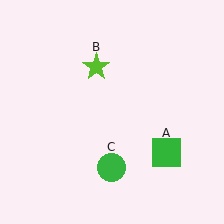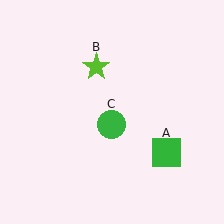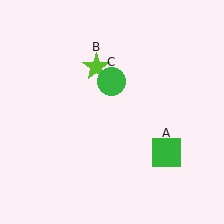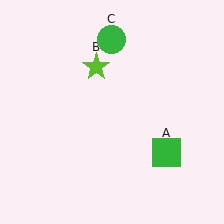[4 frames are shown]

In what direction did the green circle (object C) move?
The green circle (object C) moved up.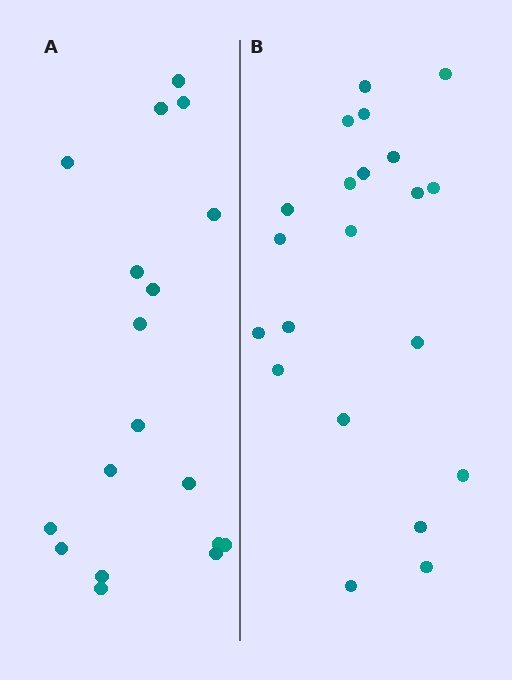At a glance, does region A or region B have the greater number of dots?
Region B (the right region) has more dots.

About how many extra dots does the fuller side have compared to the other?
Region B has just a few more — roughly 2 or 3 more dots than region A.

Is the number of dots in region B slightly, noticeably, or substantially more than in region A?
Region B has only slightly more — the two regions are fairly close. The ratio is roughly 1.2 to 1.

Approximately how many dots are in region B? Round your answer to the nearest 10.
About 20 dots. (The exact count is 21, which rounds to 20.)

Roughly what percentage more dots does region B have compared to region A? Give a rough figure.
About 15% more.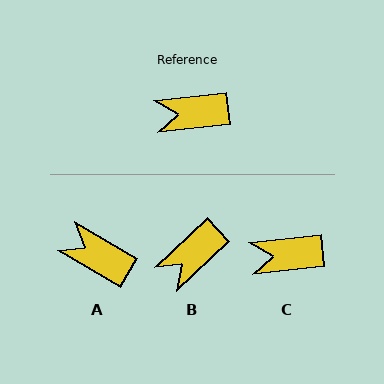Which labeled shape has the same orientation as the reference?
C.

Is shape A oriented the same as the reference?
No, it is off by about 37 degrees.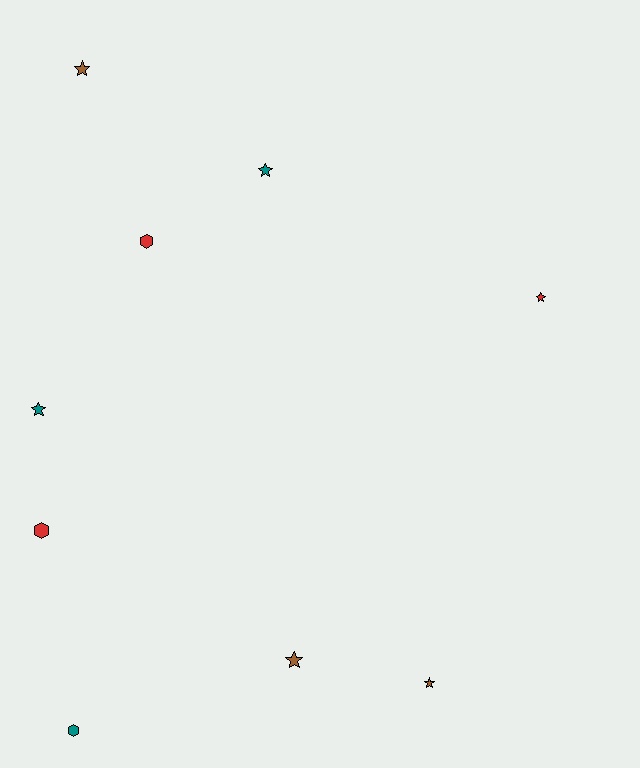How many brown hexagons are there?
There are no brown hexagons.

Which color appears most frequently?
Brown, with 3 objects.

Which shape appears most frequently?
Star, with 6 objects.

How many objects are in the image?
There are 9 objects.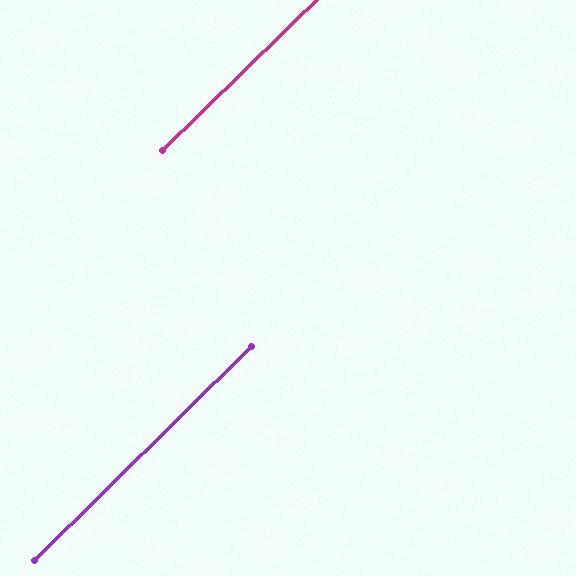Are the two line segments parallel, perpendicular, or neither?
Parallel — their directions differ by only 0.2°.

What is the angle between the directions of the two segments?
Approximately 0 degrees.